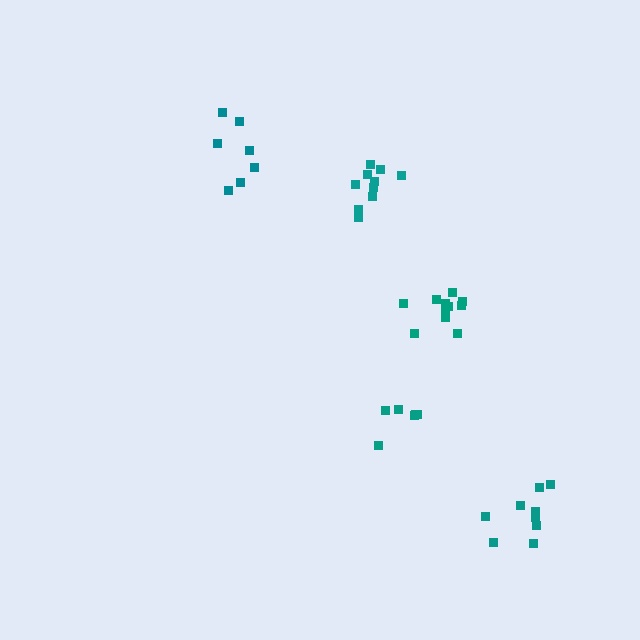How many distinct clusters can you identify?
There are 5 distinct clusters.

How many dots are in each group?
Group 1: 6 dots, Group 2: 7 dots, Group 3: 11 dots, Group 4: 9 dots, Group 5: 10 dots (43 total).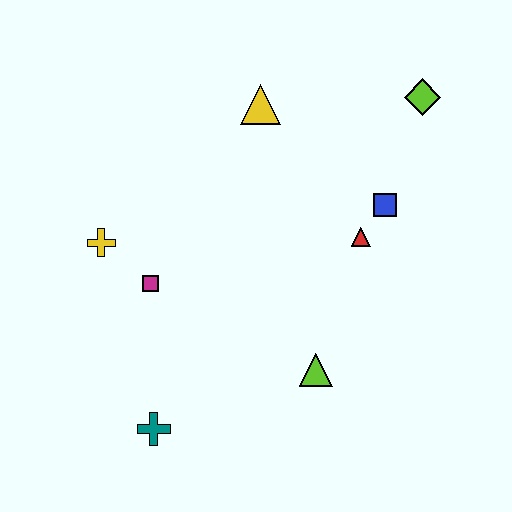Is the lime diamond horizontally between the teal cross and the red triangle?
No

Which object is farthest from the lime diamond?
The teal cross is farthest from the lime diamond.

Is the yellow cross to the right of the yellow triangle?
No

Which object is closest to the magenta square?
The yellow cross is closest to the magenta square.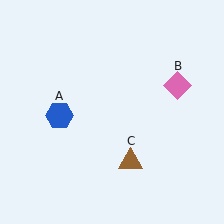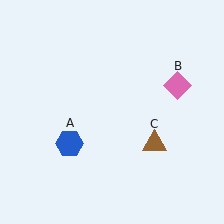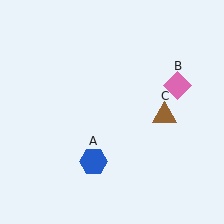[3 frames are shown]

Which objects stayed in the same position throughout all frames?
Pink diamond (object B) remained stationary.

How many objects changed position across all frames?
2 objects changed position: blue hexagon (object A), brown triangle (object C).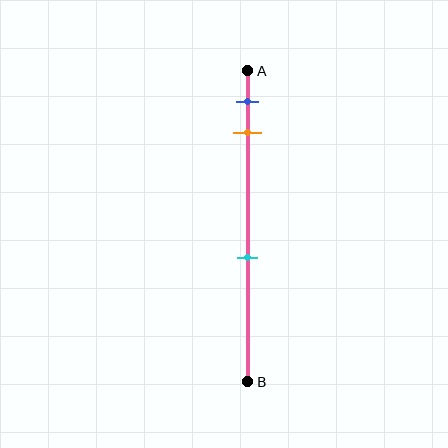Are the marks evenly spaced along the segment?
No, the marks are not evenly spaced.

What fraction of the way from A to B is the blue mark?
The blue mark is approximately 10% (0.1) of the way from A to B.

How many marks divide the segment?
There are 3 marks dividing the segment.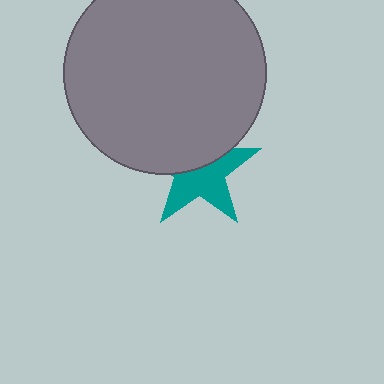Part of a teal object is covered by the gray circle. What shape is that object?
It is a star.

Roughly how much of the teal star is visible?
About half of it is visible (roughly 55%).